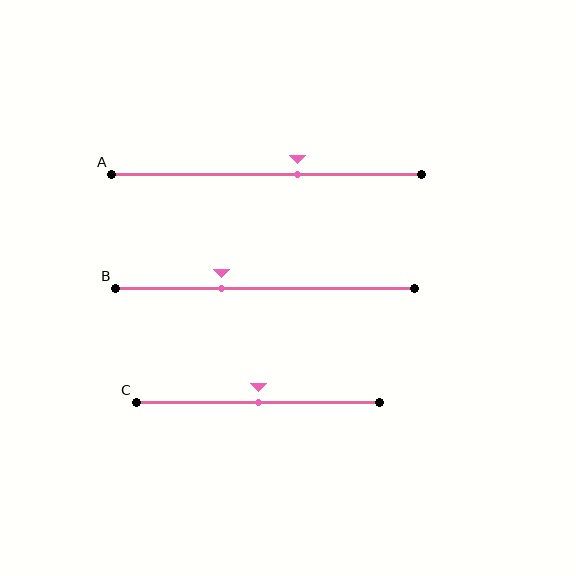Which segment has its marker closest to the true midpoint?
Segment C has its marker closest to the true midpoint.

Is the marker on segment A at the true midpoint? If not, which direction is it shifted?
No, the marker on segment A is shifted to the right by about 10% of the segment length.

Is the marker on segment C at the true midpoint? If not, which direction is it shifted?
Yes, the marker on segment C is at the true midpoint.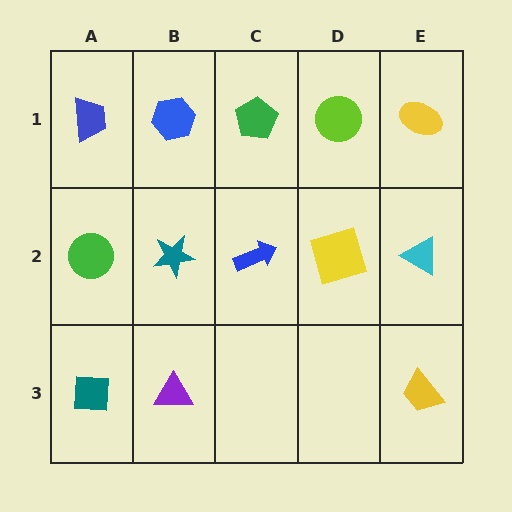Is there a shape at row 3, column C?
No, that cell is empty.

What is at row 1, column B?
A blue hexagon.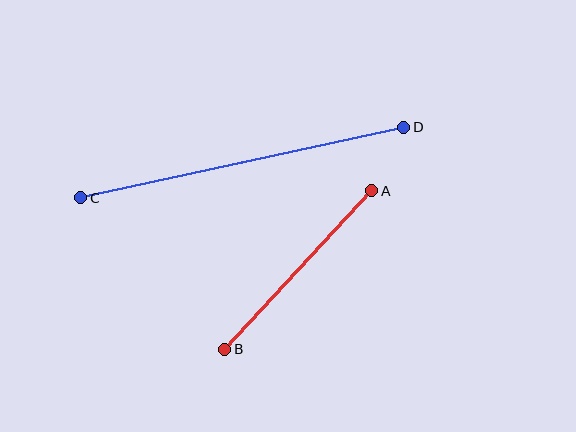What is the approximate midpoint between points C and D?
The midpoint is at approximately (242, 162) pixels.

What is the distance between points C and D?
The distance is approximately 331 pixels.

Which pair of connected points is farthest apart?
Points C and D are farthest apart.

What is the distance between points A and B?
The distance is approximately 216 pixels.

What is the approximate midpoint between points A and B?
The midpoint is at approximately (298, 270) pixels.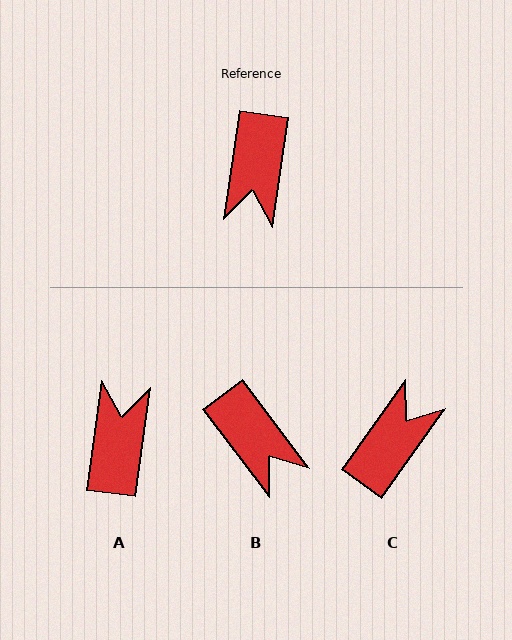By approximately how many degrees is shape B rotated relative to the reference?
Approximately 46 degrees counter-clockwise.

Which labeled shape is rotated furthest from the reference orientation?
A, about 179 degrees away.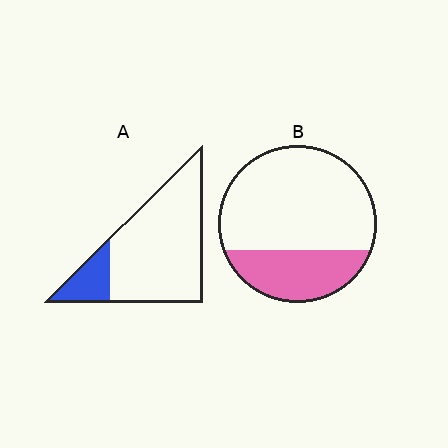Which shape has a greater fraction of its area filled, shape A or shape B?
Shape B.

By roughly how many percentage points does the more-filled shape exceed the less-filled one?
By roughly 10 percentage points (B over A).